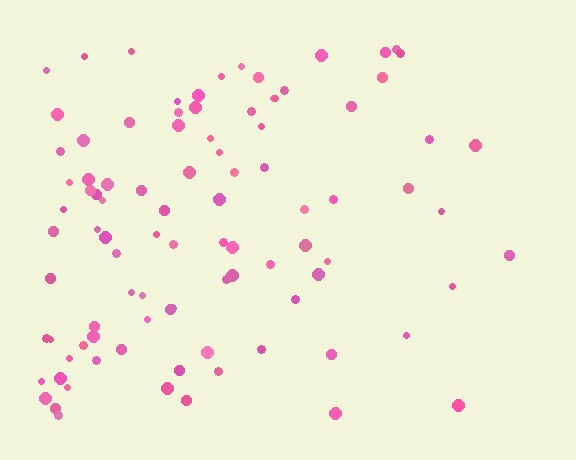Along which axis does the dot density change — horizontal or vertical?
Horizontal.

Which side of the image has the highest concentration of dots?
The left.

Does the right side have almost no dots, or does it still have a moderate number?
Still a moderate number, just noticeably fewer than the left.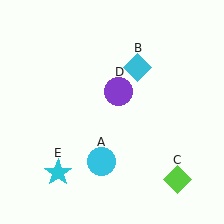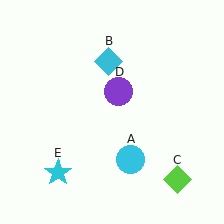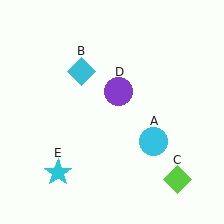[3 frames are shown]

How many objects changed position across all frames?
2 objects changed position: cyan circle (object A), cyan diamond (object B).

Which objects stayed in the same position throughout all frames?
Lime diamond (object C) and purple circle (object D) and cyan star (object E) remained stationary.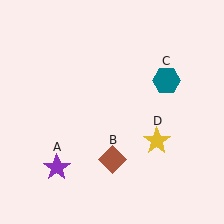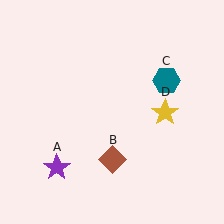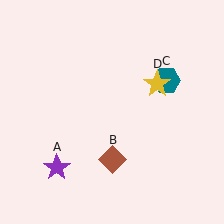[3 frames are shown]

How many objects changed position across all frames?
1 object changed position: yellow star (object D).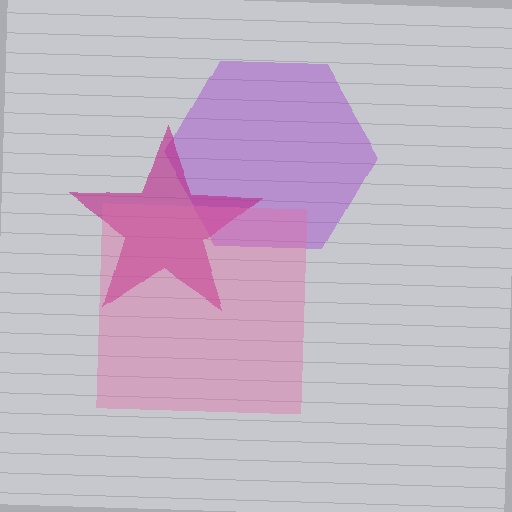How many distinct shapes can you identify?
There are 3 distinct shapes: a purple hexagon, a magenta star, a pink square.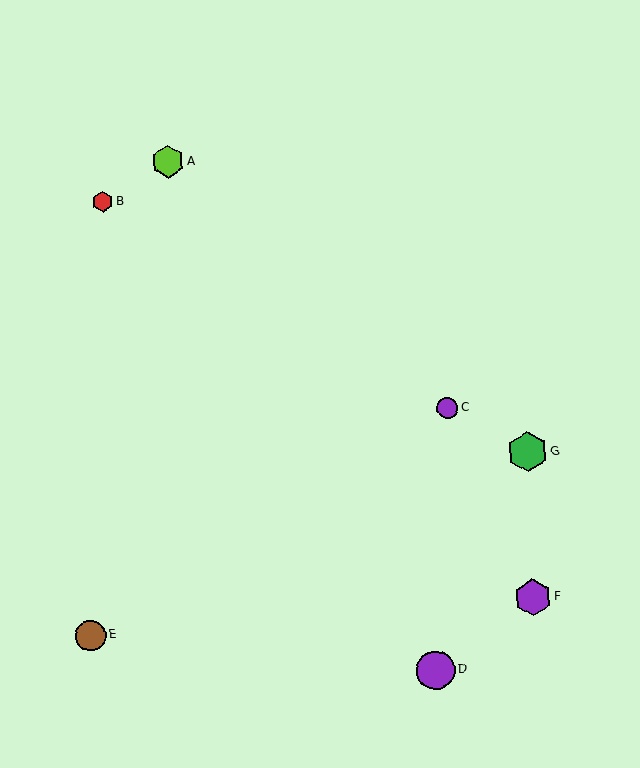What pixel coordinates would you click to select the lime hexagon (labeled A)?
Click at (168, 162) to select the lime hexagon A.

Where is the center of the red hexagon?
The center of the red hexagon is at (103, 202).